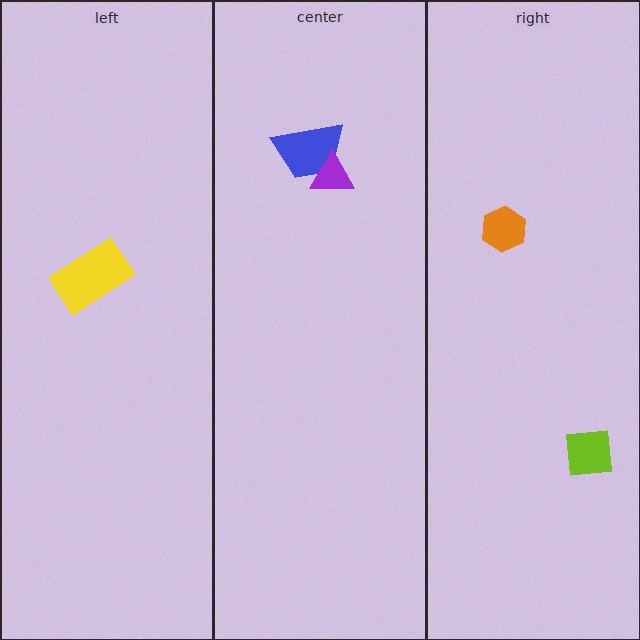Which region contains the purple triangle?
The center region.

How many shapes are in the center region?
2.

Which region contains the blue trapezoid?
The center region.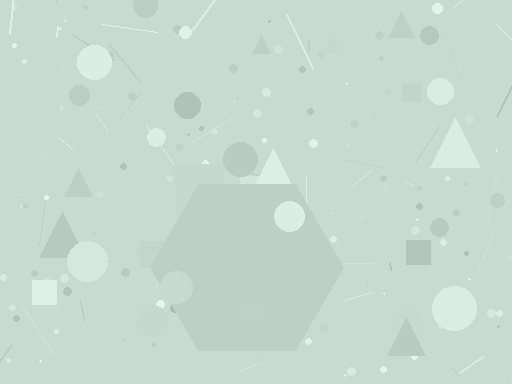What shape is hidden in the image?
A hexagon is hidden in the image.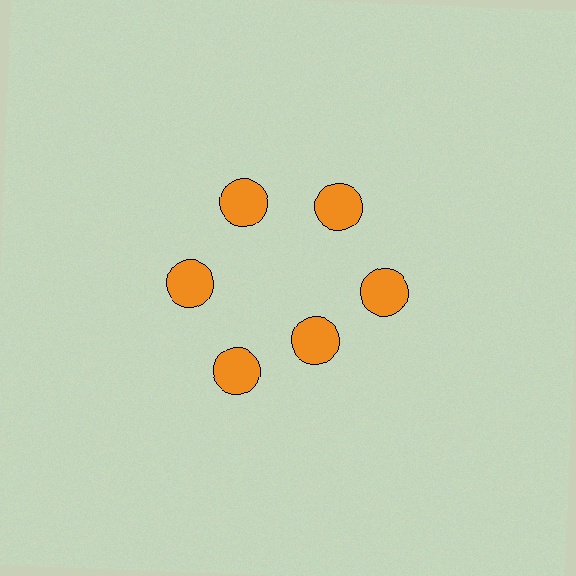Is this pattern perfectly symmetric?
No. The 6 orange circles are arranged in a ring, but one element near the 5 o'clock position is pulled inward toward the center, breaking the 6-fold rotational symmetry.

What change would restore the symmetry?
The symmetry would be restored by moving it outward, back onto the ring so that all 6 circles sit at equal angles and equal distance from the center.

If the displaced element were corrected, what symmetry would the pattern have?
It would have 6-fold rotational symmetry — the pattern would map onto itself every 60 degrees.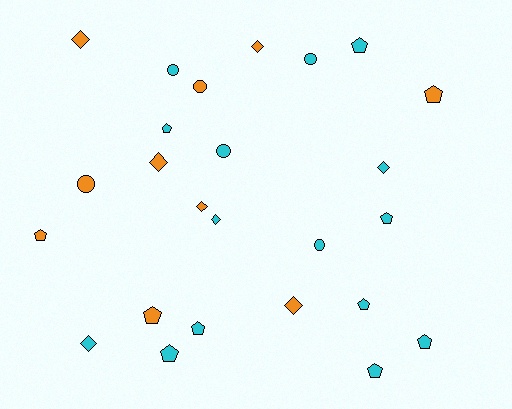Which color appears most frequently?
Cyan, with 15 objects.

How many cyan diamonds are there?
There are 3 cyan diamonds.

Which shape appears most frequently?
Pentagon, with 11 objects.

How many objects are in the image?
There are 25 objects.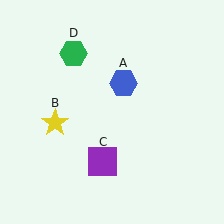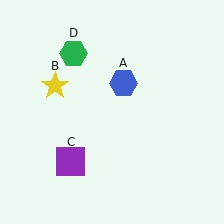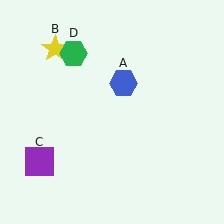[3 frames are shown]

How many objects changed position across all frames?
2 objects changed position: yellow star (object B), purple square (object C).